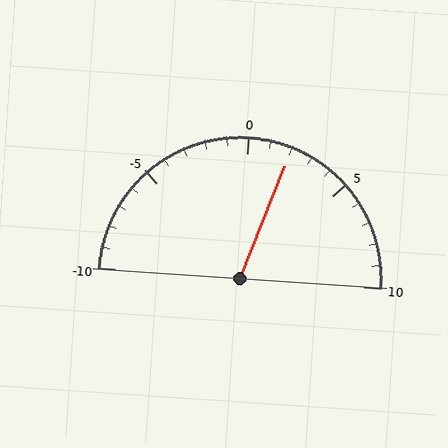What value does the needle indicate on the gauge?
The needle indicates approximately 2.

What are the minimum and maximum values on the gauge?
The gauge ranges from -10 to 10.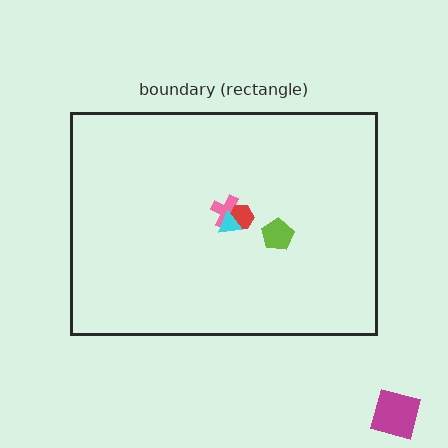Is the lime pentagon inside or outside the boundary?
Inside.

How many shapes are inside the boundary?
4 inside, 1 outside.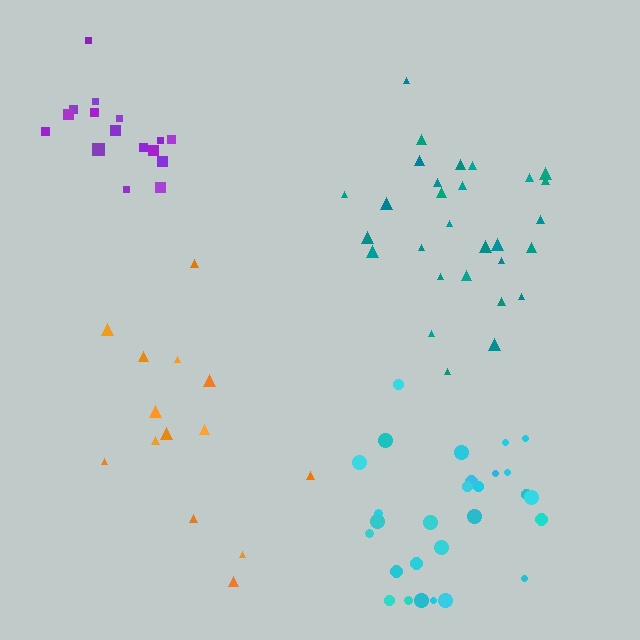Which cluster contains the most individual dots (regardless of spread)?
Teal (29).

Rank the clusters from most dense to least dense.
teal, cyan, purple, orange.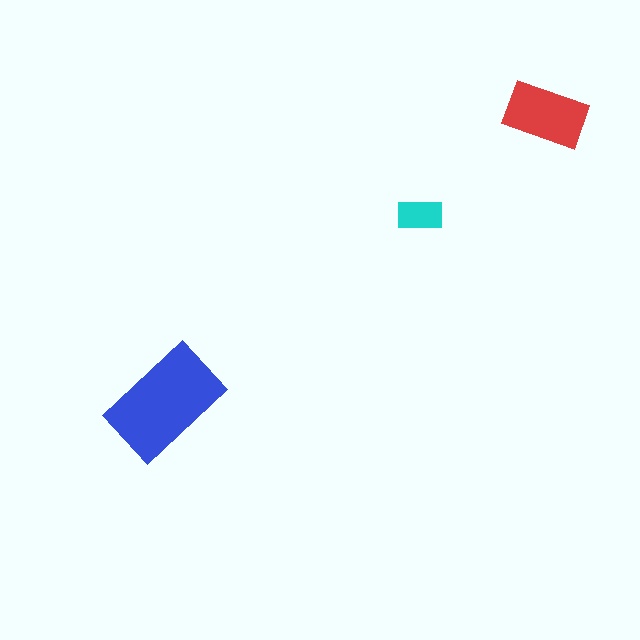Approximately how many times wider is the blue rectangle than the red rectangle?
About 1.5 times wider.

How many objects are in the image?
There are 3 objects in the image.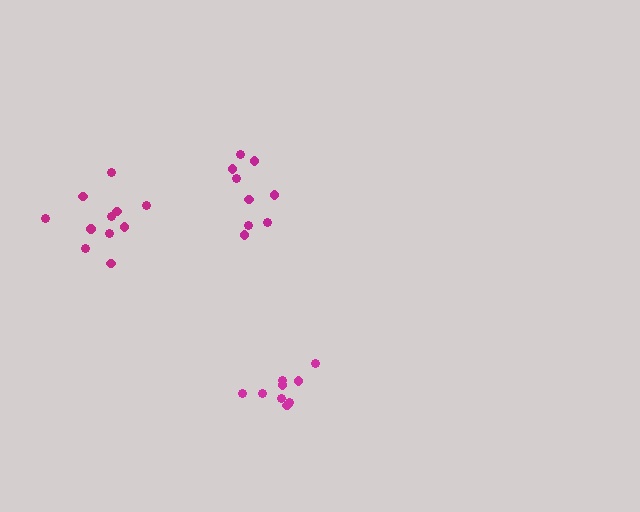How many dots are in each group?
Group 1: 9 dots, Group 2: 9 dots, Group 3: 11 dots (29 total).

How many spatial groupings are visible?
There are 3 spatial groupings.